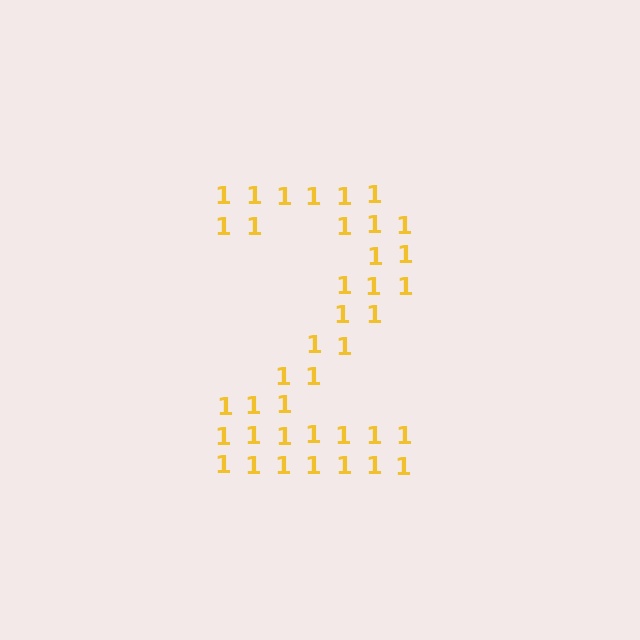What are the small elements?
The small elements are digit 1's.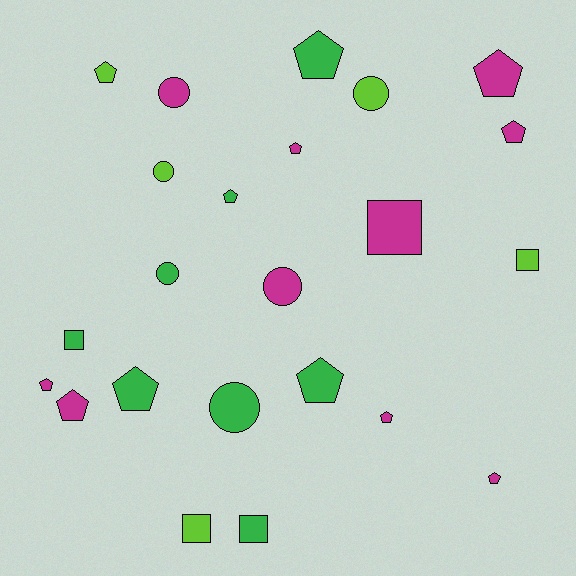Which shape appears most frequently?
Pentagon, with 12 objects.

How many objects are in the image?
There are 23 objects.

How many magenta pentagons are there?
There are 7 magenta pentagons.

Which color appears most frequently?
Magenta, with 10 objects.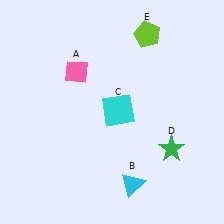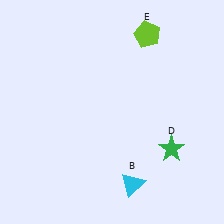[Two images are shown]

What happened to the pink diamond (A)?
The pink diamond (A) was removed in Image 2. It was in the top-left area of Image 1.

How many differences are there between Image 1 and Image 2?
There are 2 differences between the two images.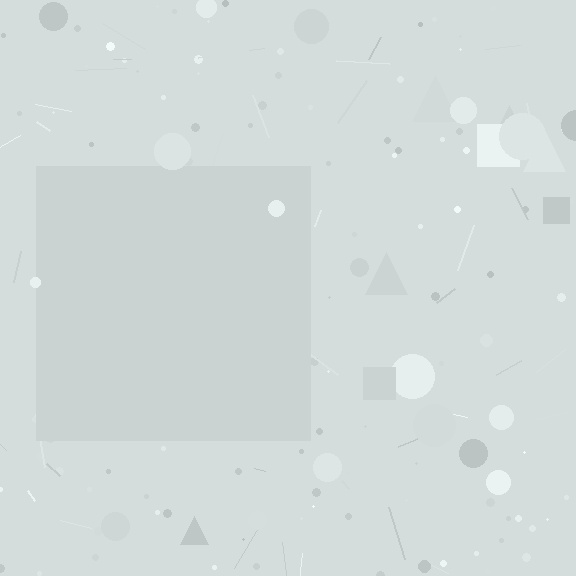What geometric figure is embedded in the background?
A square is embedded in the background.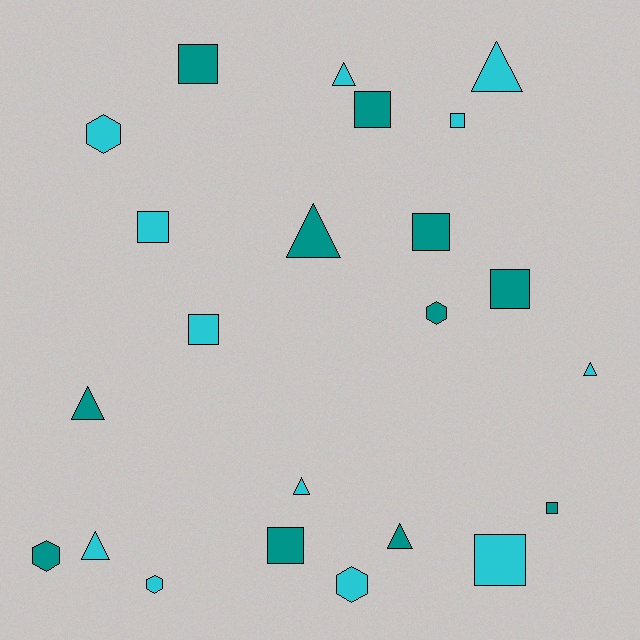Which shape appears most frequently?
Square, with 10 objects.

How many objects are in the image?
There are 23 objects.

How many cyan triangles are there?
There are 5 cyan triangles.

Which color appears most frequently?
Cyan, with 12 objects.